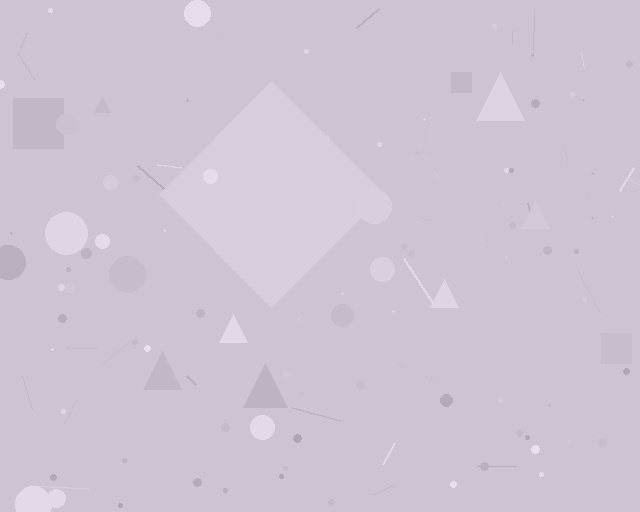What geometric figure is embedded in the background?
A diamond is embedded in the background.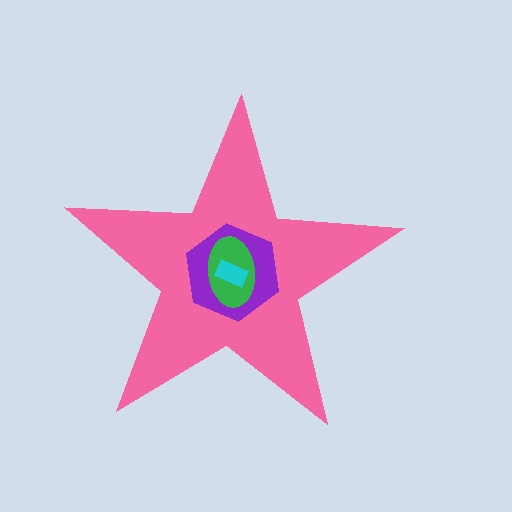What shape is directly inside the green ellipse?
The cyan rectangle.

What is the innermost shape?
The cyan rectangle.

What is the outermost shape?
The pink star.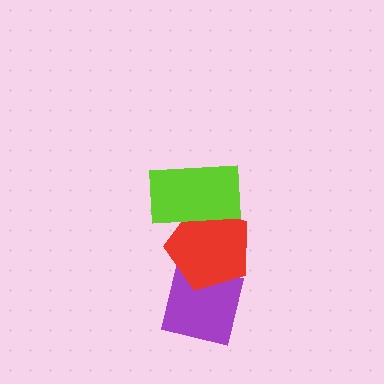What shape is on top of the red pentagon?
The lime rectangle is on top of the red pentagon.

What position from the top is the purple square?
The purple square is 3rd from the top.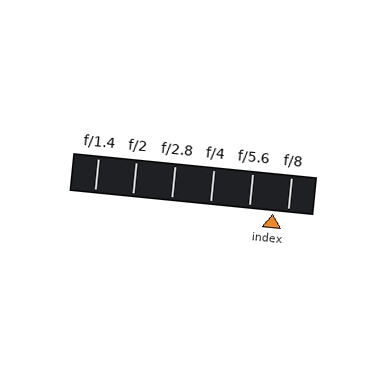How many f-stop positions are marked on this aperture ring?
There are 6 f-stop positions marked.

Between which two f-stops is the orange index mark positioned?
The index mark is between f/5.6 and f/8.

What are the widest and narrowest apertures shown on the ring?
The widest aperture shown is f/1.4 and the narrowest is f/8.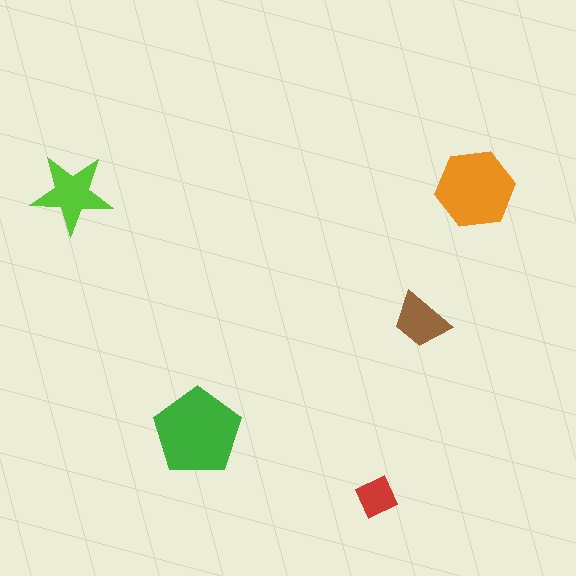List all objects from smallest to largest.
The red square, the brown trapezoid, the lime star, the orange hexagon, the green pentagon.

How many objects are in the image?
There are 5 objects in the image.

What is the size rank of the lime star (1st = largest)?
3rd.